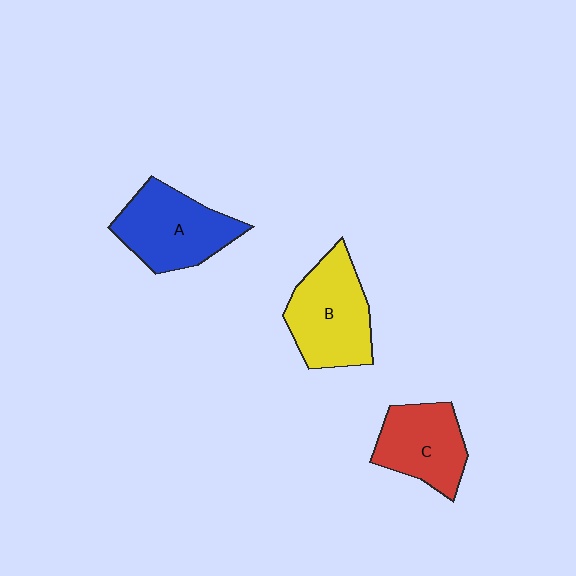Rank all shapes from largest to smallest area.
From largest to smallest: B (yellow), A (blue), C (red).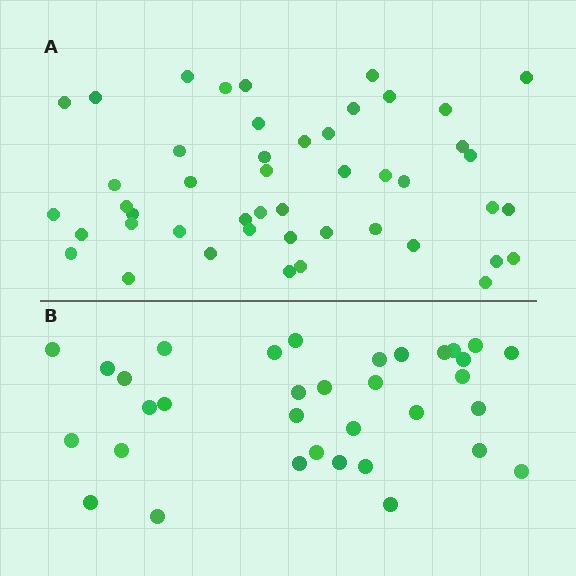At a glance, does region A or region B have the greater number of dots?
Region A (the top region) has more dots.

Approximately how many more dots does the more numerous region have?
Region A has approximately 15 more dots than region B.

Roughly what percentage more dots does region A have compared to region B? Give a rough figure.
About 40% more.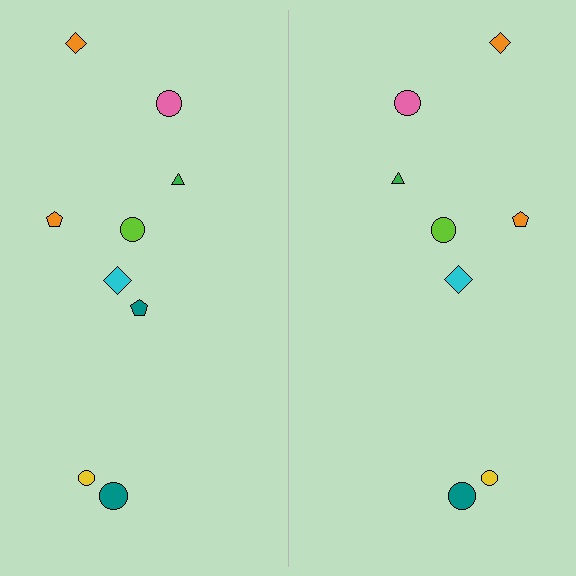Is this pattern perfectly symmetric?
No, the pattern is not perfectly symmetric. A teal pentagon is missing from the right side.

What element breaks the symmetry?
A teal pentagon is missing from the right side.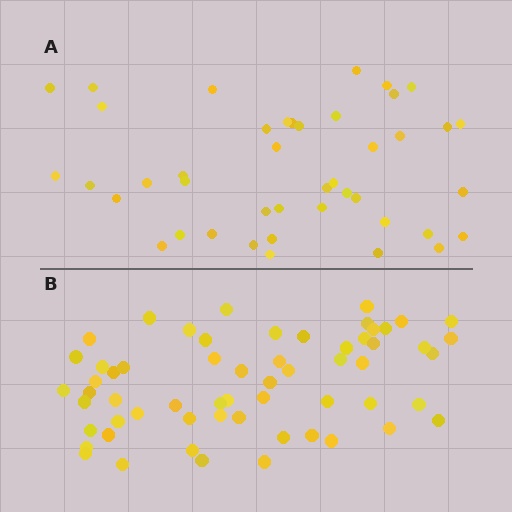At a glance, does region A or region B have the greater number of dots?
Region B (the bottom region) has more dots.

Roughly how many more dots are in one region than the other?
Region B has approximately 15 more dots than region A.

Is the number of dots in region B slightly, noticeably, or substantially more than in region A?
Region B has noticeably more, but not dramatically so. The ratio is roughly 1.4 to 1.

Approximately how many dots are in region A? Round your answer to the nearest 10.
About 40 dots. (The exact count is 43, which rounds to 40.)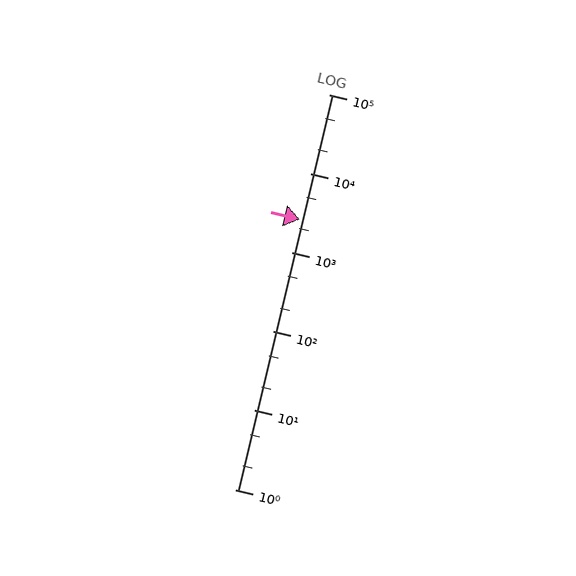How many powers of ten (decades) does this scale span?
The scale spans 5 decades, from 1 to 100000.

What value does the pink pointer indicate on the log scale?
The pointer indicates approximately 2600.